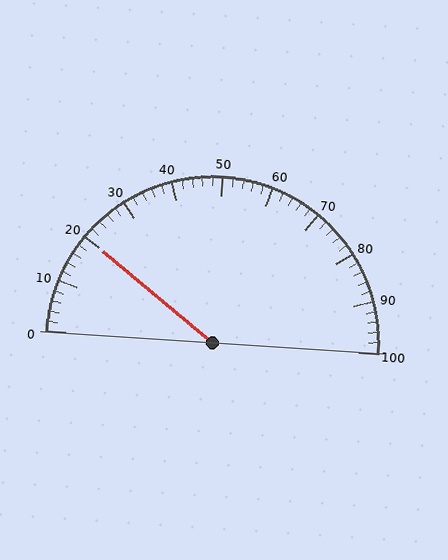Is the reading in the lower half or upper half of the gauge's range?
The reading is in the lower half of the range (0 to 100).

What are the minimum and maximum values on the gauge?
The gauge ranges from 0 to 100.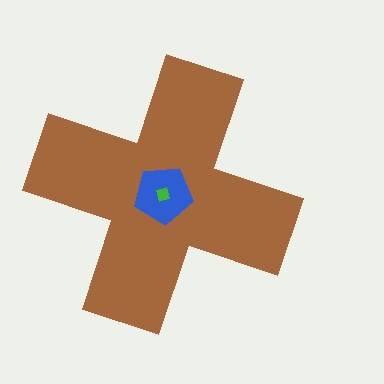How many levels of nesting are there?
3.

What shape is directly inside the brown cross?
The blue pentagon.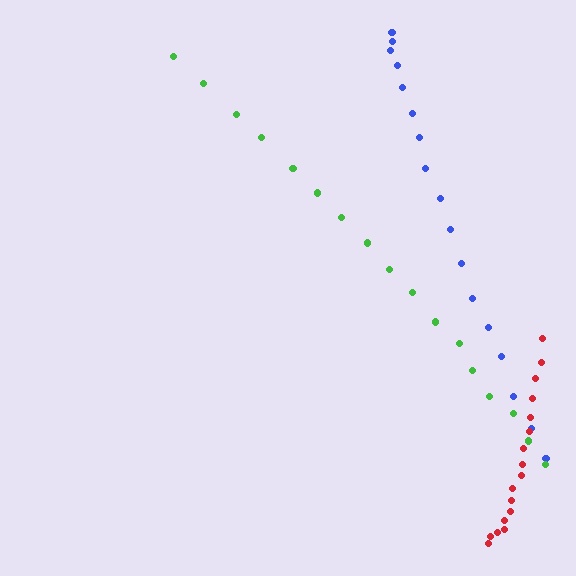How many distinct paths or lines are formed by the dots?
There are 3 distinct paths.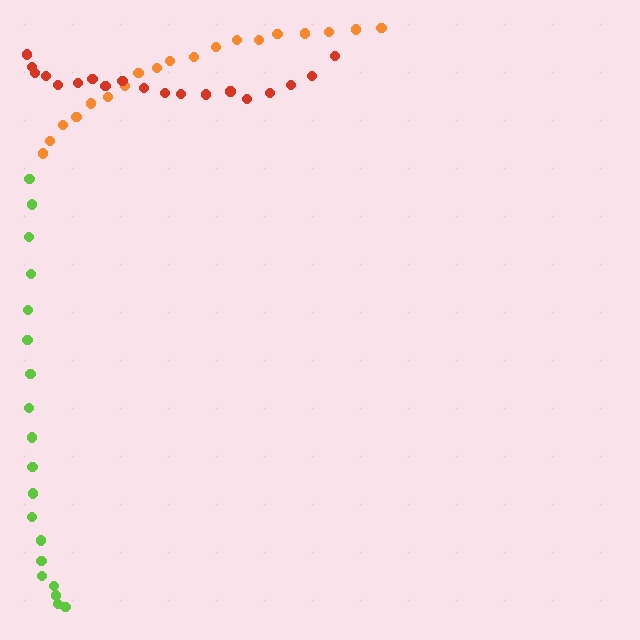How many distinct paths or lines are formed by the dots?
There are 3 distinct paths.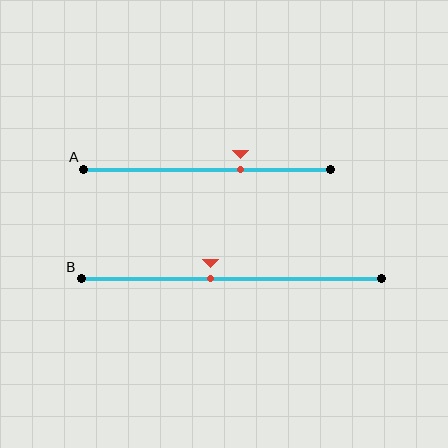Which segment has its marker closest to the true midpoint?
Segment B has its marker closest to the true midpoint.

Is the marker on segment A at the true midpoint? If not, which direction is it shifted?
No, the marker on segment A is shifted to the right by about 14% of the segment length.